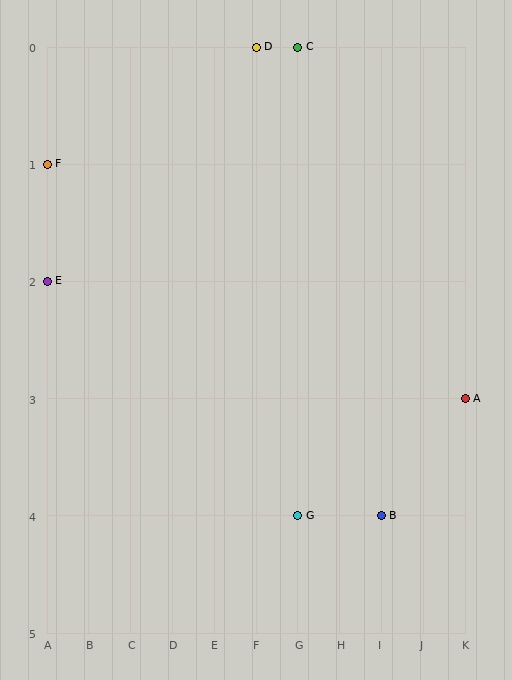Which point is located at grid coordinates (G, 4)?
Point G is at (G, 4).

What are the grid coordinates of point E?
Point E is at grid coordinates (A, 2).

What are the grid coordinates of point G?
Point G is at grid coordinates (G, 4).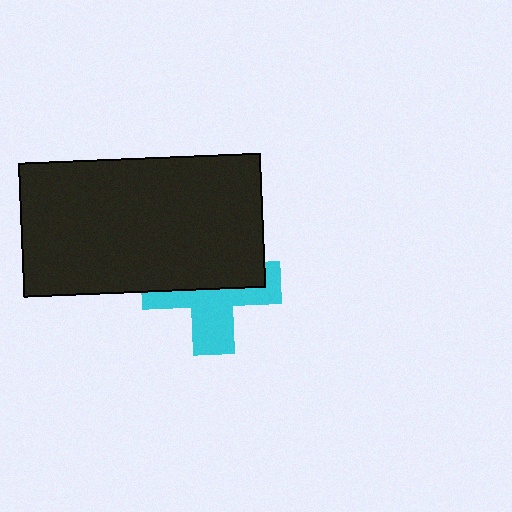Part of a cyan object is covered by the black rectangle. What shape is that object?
It is a cross.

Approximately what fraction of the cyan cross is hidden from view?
Roughly 52% of the cyan cross is hidden behind the black rectangle.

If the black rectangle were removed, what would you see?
You would see the complete cyan cross.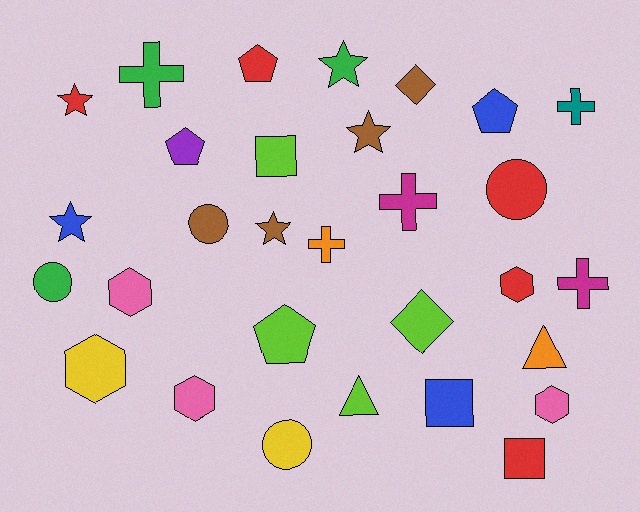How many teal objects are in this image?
There is 1 teal object.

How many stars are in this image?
There are 5 stars.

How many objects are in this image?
There are 30 objects.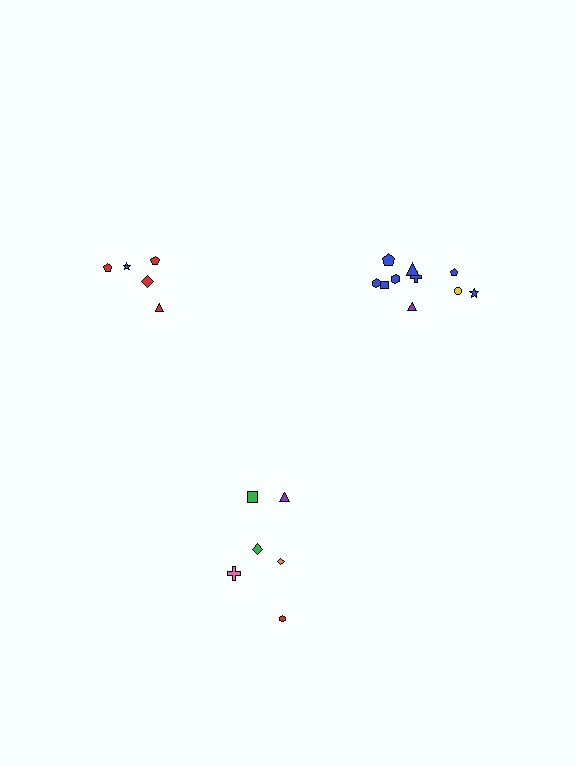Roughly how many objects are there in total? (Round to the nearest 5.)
Roughly 20 objects in total.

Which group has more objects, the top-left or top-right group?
The top-right group.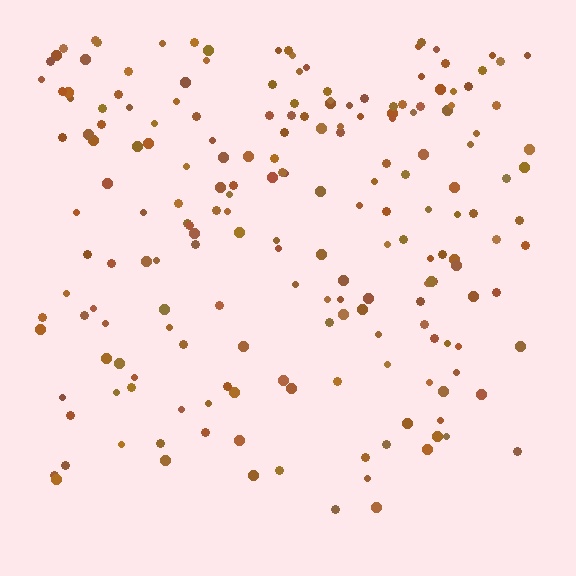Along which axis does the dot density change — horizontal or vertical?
Vertical.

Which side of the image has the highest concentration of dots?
The top.